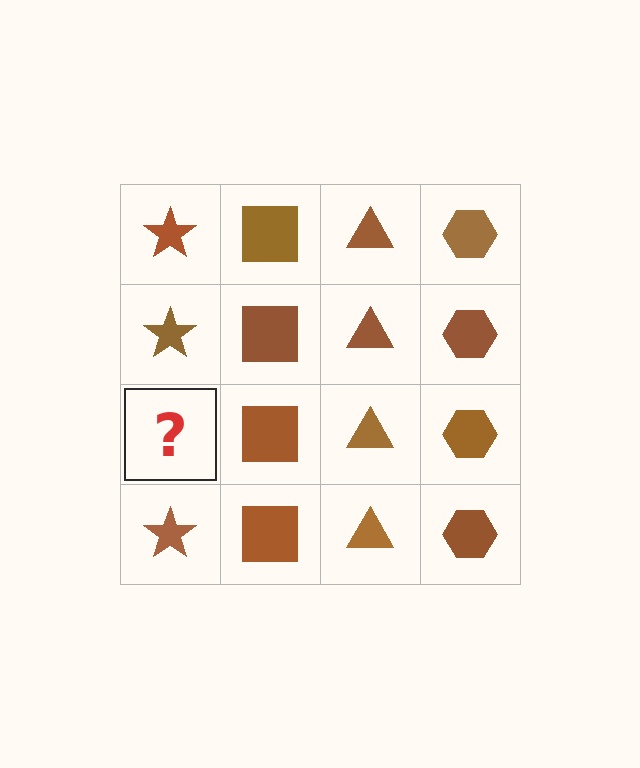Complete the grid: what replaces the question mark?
The question mark should be replaced with a brown star.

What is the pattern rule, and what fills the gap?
The rule is that each column has a consistent shape. The gap should be filled with a brown star.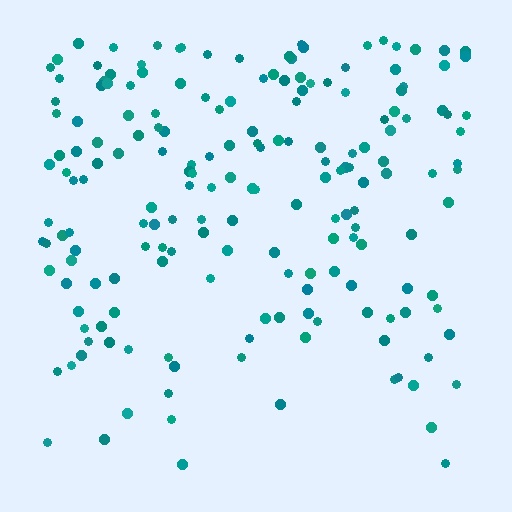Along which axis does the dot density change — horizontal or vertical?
Vertical.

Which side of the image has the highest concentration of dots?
The top.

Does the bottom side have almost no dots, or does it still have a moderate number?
Still a moderate number, just noticeably fewer than the top.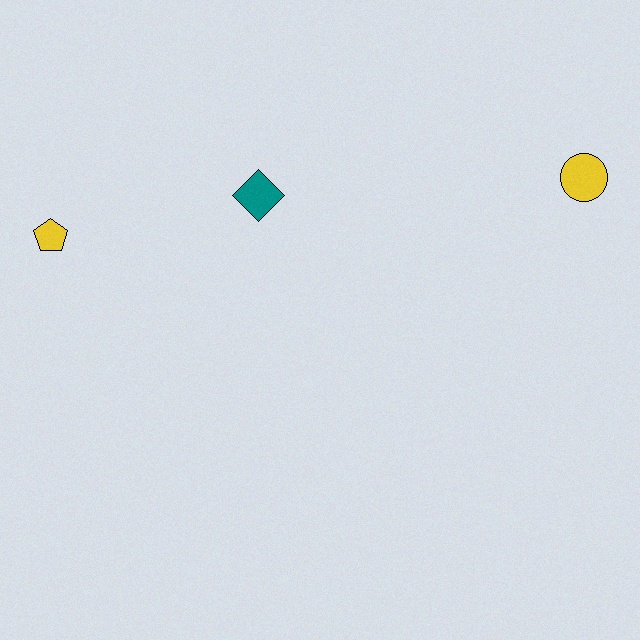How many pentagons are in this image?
There is 1 pentagon.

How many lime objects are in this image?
There are no lime objects.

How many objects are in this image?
There are 3 objects.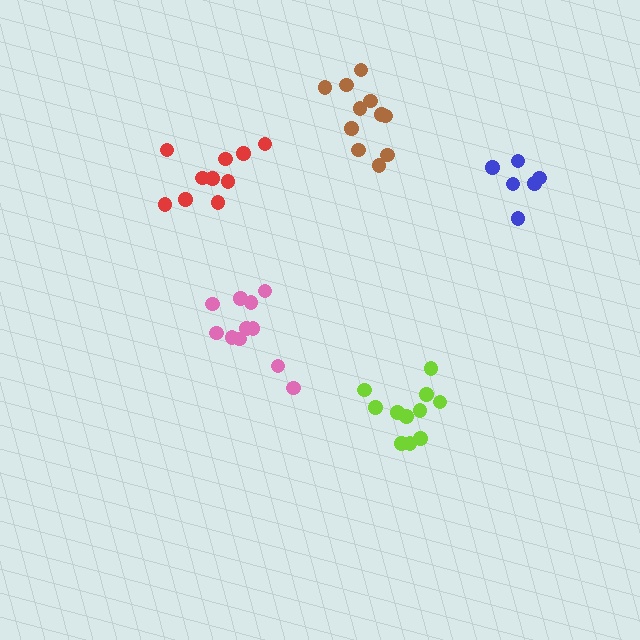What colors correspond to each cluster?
The clusters are colored: lime, pink, brown, blue, red.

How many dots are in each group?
Group 1: 11 dots, Group 2: 11 dots, Group 3: 11 dots, Group 4: 6 dots, Group 5: 10 dots (49 total).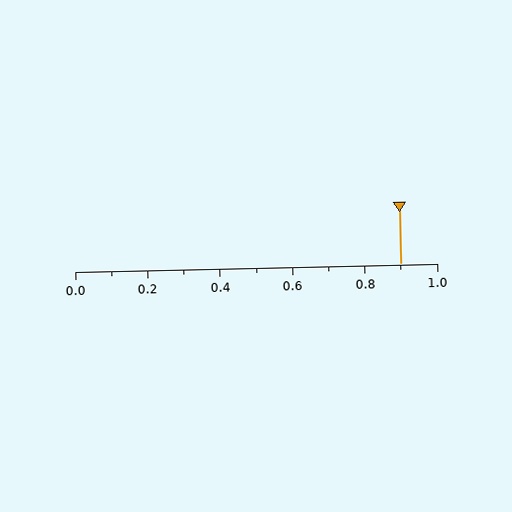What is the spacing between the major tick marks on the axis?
The major ticks are spaced 0.2 apart.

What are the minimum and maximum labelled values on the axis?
The axis runs from 0.0 to 1.0.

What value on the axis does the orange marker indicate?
The marker indicates approximately 0.9.